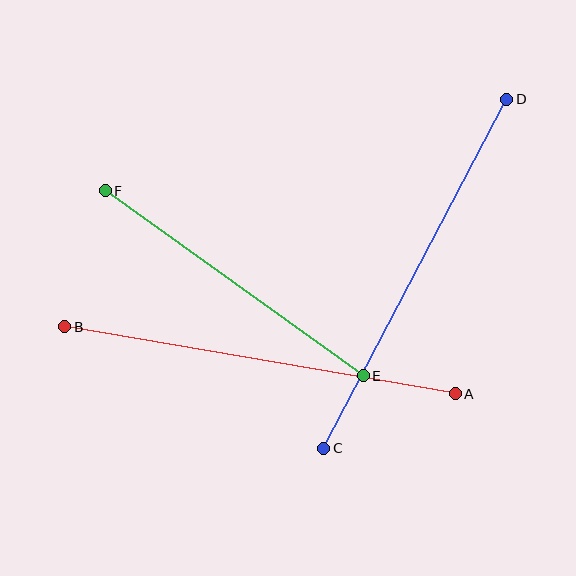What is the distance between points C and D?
The distance is approximately 394 pixels.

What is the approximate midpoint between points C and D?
The midpoint is at approximately (415, 274) pixels.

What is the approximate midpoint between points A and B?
The midpoint is at approximately (260, 360) pixels.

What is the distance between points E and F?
The distance is approximately 318 pixels.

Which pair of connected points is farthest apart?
Points A and B are farthest apart.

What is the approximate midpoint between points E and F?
The midpoint is at approximately (234, 283) pixels.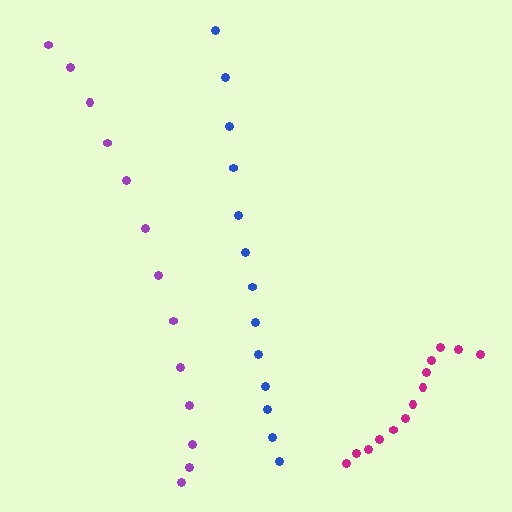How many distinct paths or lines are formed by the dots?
There are 3 distinct paths.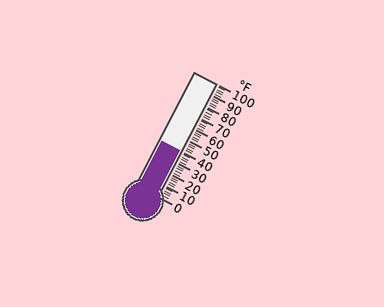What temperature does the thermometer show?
The thermometer shows approximately 40°F.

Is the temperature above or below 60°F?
The temperature is below 60°F.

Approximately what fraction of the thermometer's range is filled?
The thermometer is filled to approximately 40% of its range.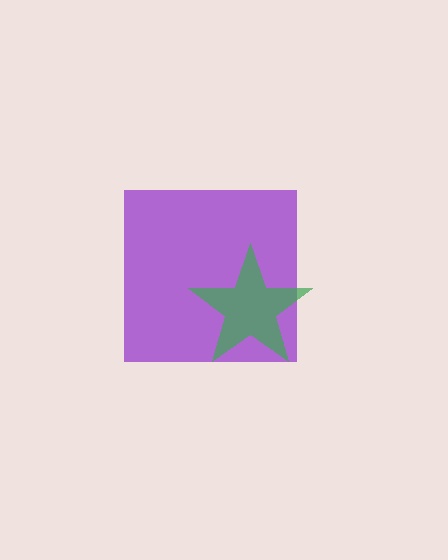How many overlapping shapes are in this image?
There are 2 overlapping shapes in the image.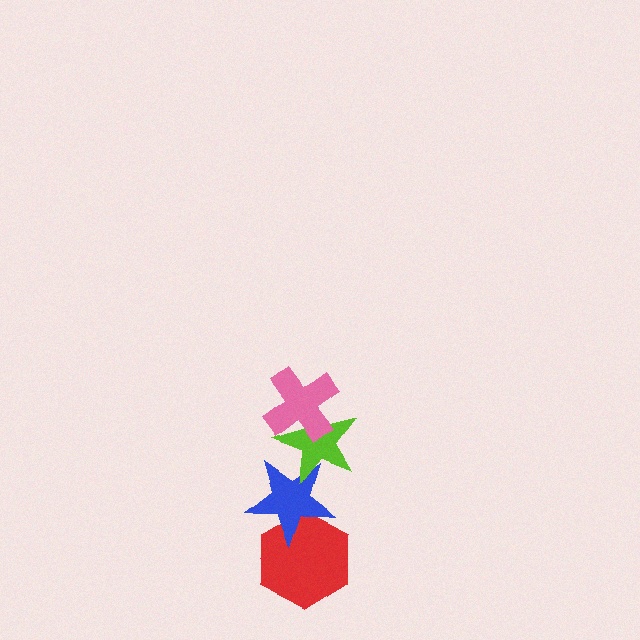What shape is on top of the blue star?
The lime star is on top of the blue star.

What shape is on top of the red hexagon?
The blue star is on top of the red hexagon.